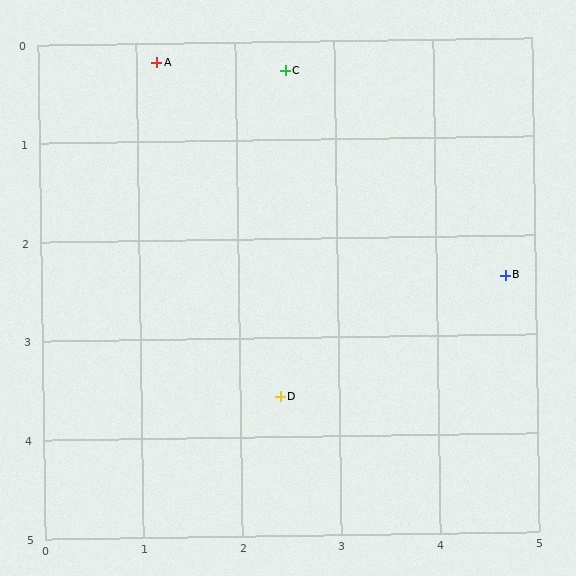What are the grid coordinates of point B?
Point B is at approximately (4.7, 2.4).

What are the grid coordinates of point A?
Point A is at approximately (1.2, 0.2).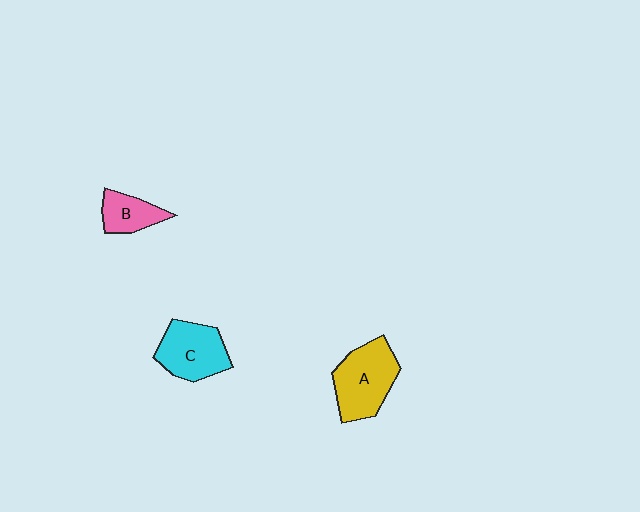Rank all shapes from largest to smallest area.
From largest to smallest: A (yellow), C (cyan), B (pink).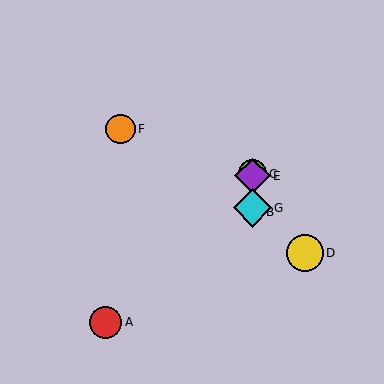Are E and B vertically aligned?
Yes, both are at x≈252.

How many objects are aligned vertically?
4 objects (B, C, E, G) are aligned vertically.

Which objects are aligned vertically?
Objects B, C, E, G are aligned vertically.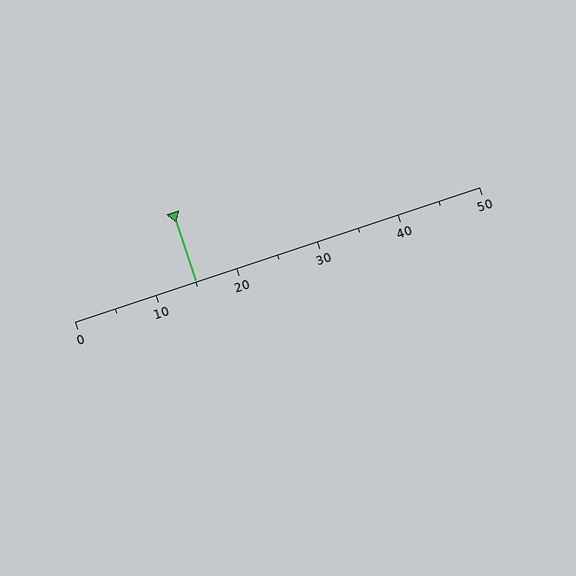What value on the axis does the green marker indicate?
The marker indicates approximately 15.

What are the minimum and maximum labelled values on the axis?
The axis runs from 0 to 50.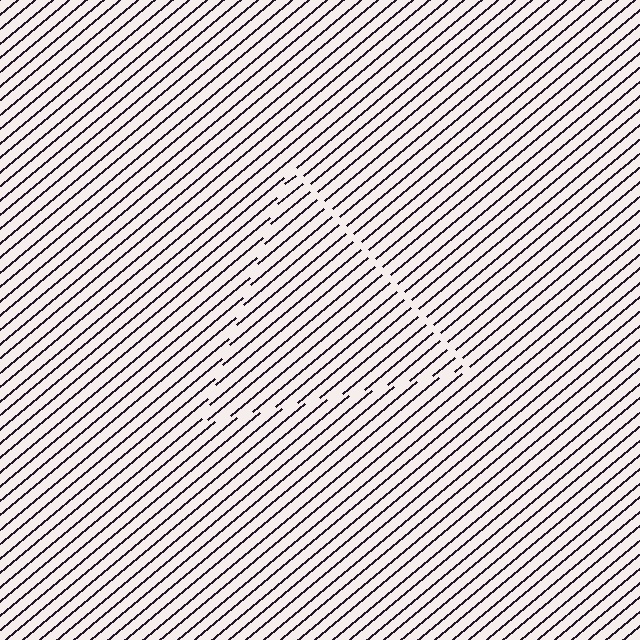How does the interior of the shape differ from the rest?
The interior of the shape contains the same grating, shifted by half a period — the contour is defined by the phase discontinuity where line-ends from the inner and outer gratings abut.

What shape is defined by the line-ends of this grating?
An illusory triangle. The interior of the shape contains the same grating, shifted by half a period — the contour is defined by the phase discontinuity where line-ends from the inner and outer gratings abut.